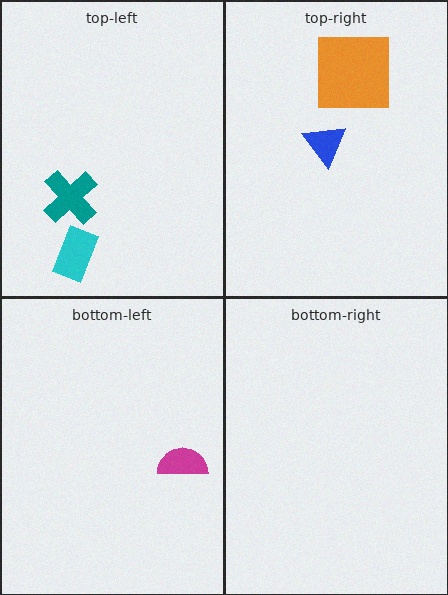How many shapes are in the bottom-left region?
1.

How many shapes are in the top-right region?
2.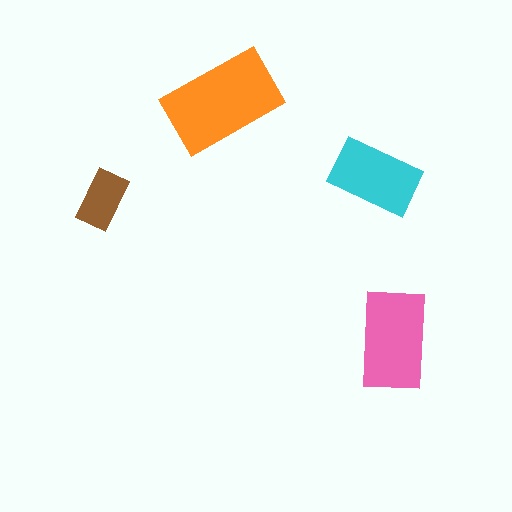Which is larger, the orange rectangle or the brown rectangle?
The orange one.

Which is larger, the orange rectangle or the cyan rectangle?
The orange one.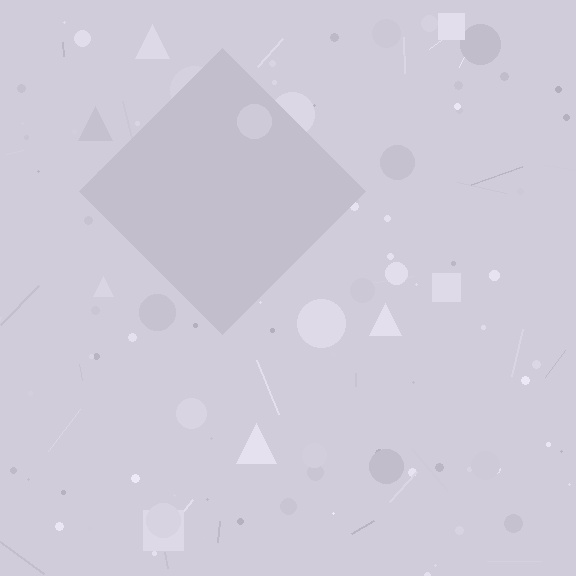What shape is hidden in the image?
A diamond is hidden in the image.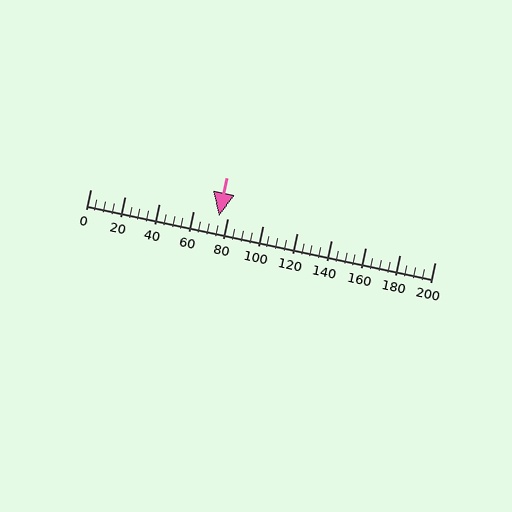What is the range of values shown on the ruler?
The ruler shows values from 0 to 200.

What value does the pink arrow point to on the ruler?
The pink arrow points to approximately 74.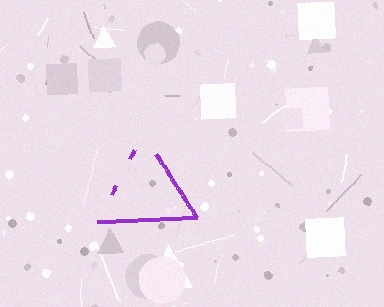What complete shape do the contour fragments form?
The contour fragments form a triangle.